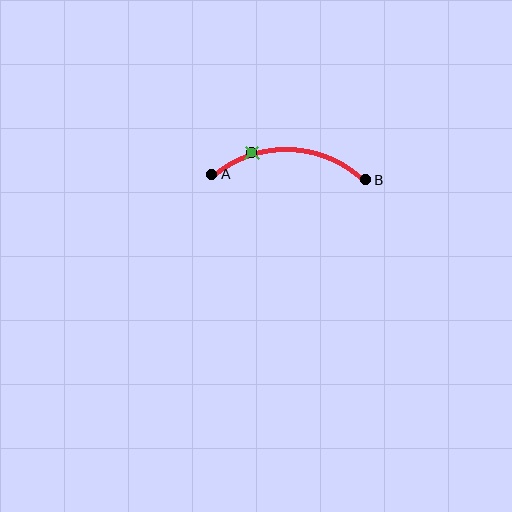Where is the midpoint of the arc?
The arc midpoint is the point on the curve farthest from the straight line joining A and B. It sits above that line.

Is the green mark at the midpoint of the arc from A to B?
No. The green mark lies on the arc but is closer to endpoint A. The arc midpoint would be at the point on the curve equidistant along the arc from both A and B.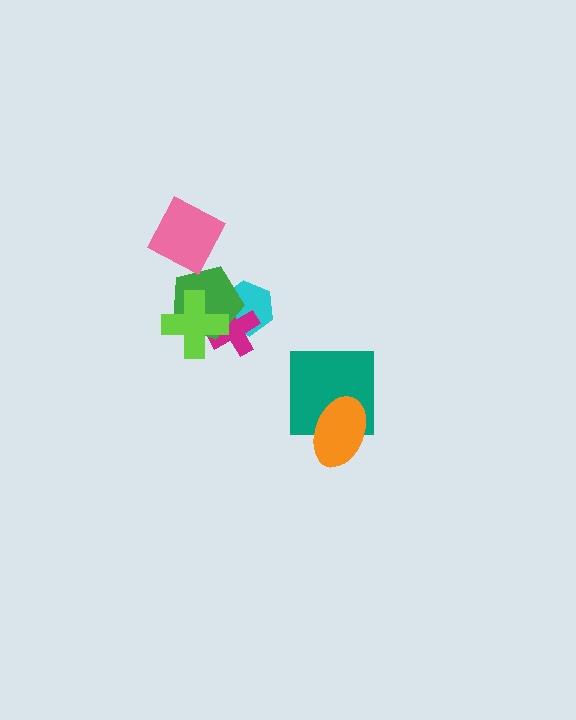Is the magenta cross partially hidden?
Yes, it is partially covered by another shape.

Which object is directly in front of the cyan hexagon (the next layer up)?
The magenta cross is directly in front of the cyan hexagon.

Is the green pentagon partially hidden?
Yes, it is partially covered by another shape.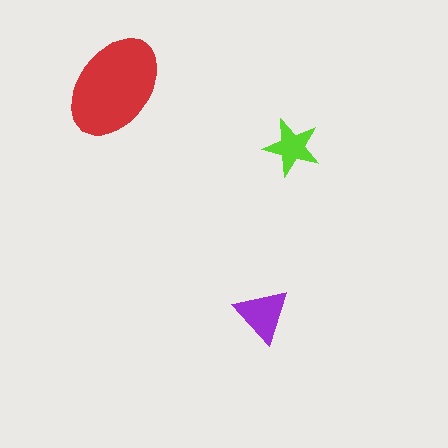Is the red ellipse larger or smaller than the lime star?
Larger.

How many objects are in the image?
There are 3 objects in the image.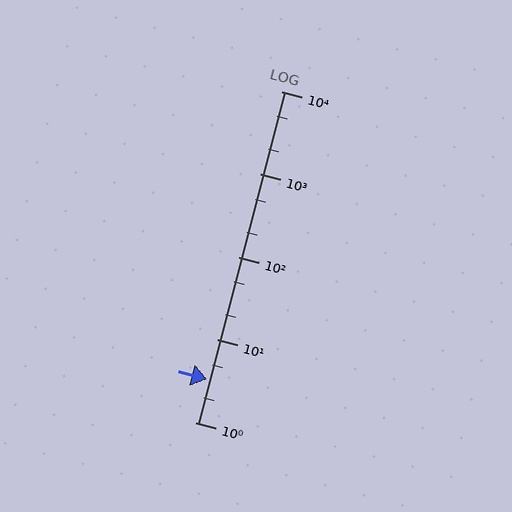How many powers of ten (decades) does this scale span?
The scale spans 4 decades, from 1 to 10000.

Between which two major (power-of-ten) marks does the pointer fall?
The pointer is between 1 and 10.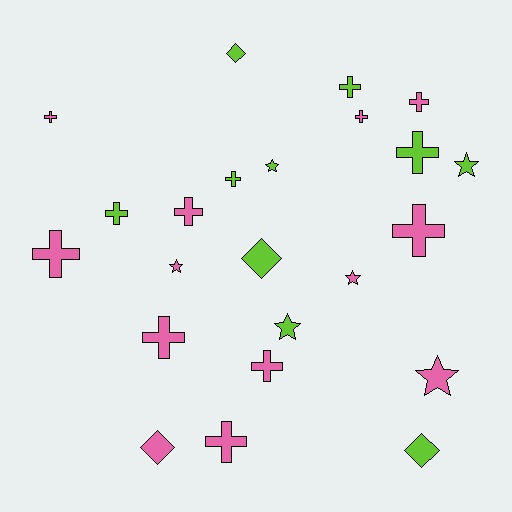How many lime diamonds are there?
There are 3 lime diamonds.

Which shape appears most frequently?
Cross, with 13 objects.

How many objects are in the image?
There are 23 objects.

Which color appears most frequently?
Pink, with 13 objects.